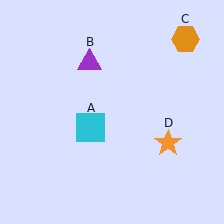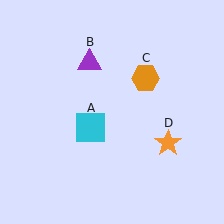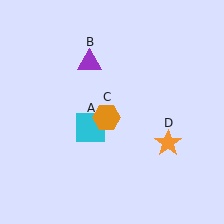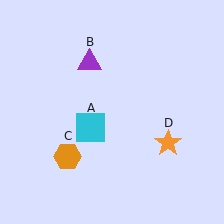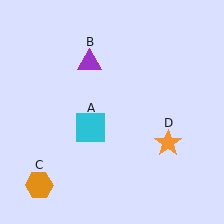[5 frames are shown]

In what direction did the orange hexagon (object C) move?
The orange hexagon (object C) moved down and to the left.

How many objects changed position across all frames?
1 object changed position: orange hexagon (object C).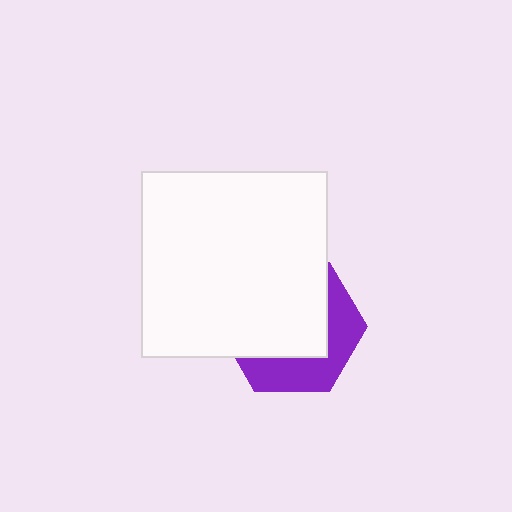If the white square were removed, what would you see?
You would see the complete purple hexagon.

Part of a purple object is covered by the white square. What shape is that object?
It is a hexagon.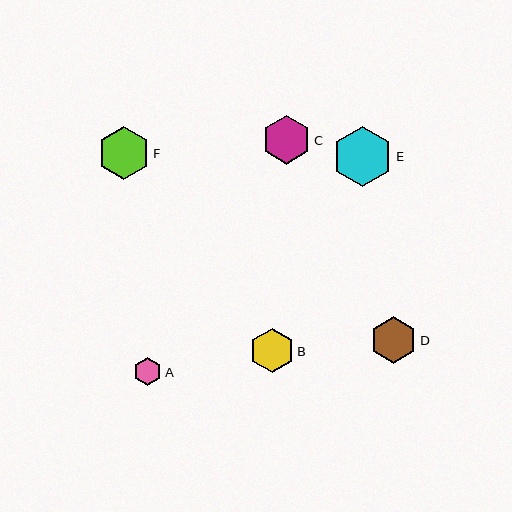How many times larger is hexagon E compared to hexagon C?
Hexagon E is approximately 1.2 times the size of hexagon C.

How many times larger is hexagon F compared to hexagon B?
Hexagon F is approximately 1.2 times the size of hexagon B.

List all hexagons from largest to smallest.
From largest to smallest: E, F, C, D, B, A.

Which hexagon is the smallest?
Hexagon A is the smallest with a size of approximately 28 pixels.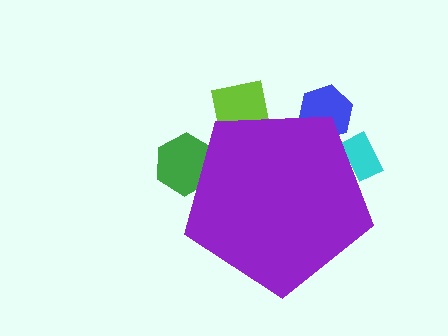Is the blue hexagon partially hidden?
Yes, the blue hexagon is partially hidden behind the purple pentagon.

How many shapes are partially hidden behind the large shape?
4 shapes are partially hidden.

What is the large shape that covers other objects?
A purple pentagon.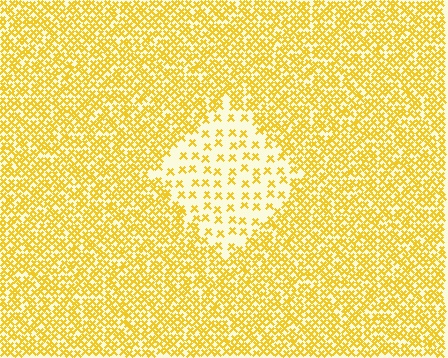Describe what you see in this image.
The image contains small yellow elements arranged at two different densities. A diamond-shaped region is visible where the elements are less densely packed than the surrounding area.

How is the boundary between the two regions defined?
The boundary is defined by a change in element density (approximately 2.9x ratio). All elements are the same color, size, and shape.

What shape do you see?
I see a diamond.